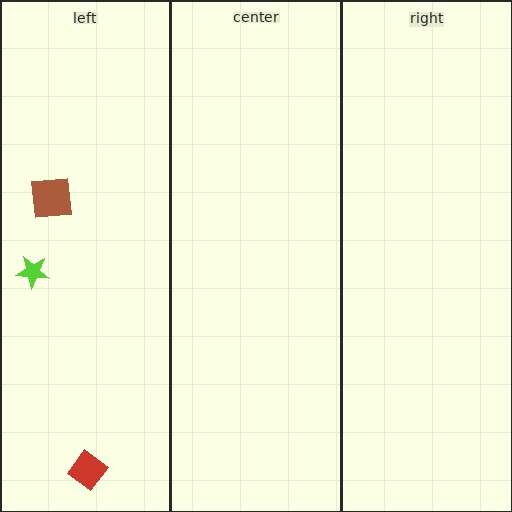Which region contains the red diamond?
The left region.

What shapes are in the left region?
The lime star, the red diamond, the brown square.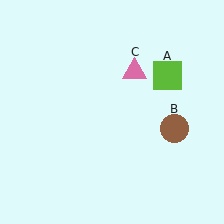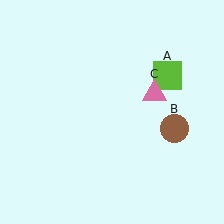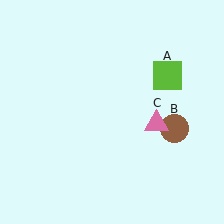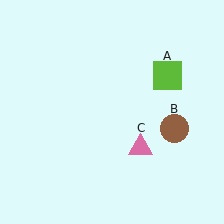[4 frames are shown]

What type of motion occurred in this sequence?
The pink triangle (object C) rotated clockwise around the center of the scene.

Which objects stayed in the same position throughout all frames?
Lime square (object A) and brown circle (object B) remained stationary.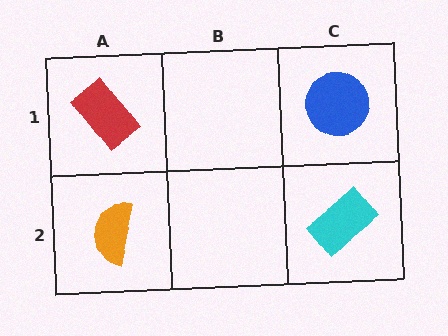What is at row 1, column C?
A blue circle.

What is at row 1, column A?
A red rectangle.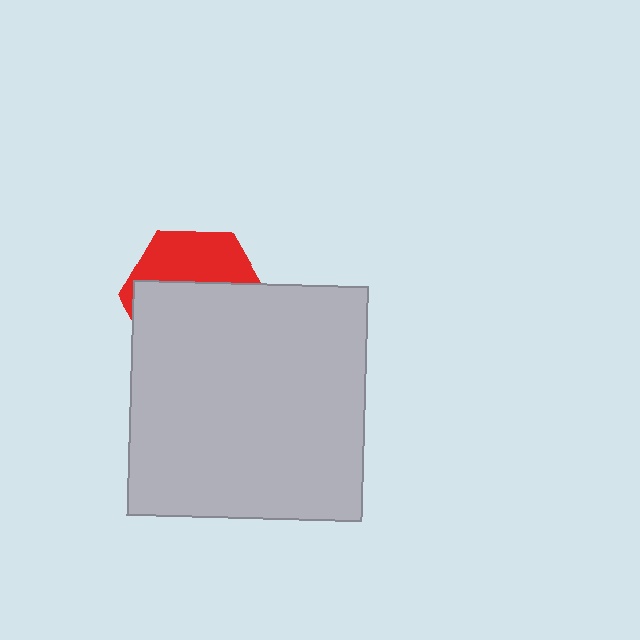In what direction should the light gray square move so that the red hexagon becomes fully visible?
The light gray square should move down. That is the shortest direction to clear the overlap and leave the red hexagon fully visible.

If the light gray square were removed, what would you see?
You would see the complete red hexagon.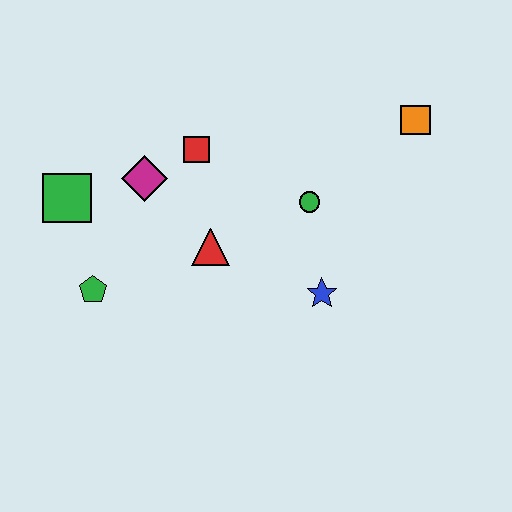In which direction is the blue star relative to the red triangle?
The blue star is to the right of the red triangle.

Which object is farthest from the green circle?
The green square is farthest from the green circle.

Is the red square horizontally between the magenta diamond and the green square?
No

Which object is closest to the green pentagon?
The green square is closest to the green pentagon.